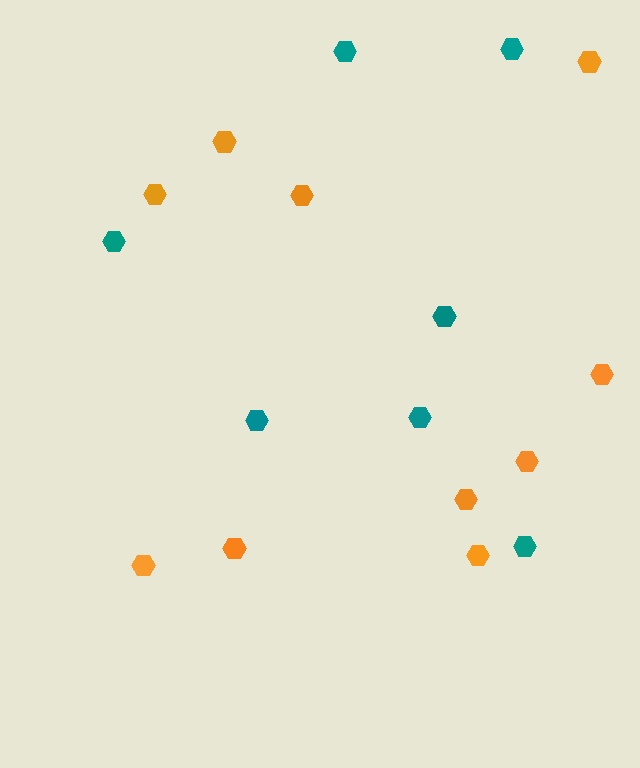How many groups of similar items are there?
There are 2 groups: one group of orange hexagons (10) and one group of teal hexagons (7).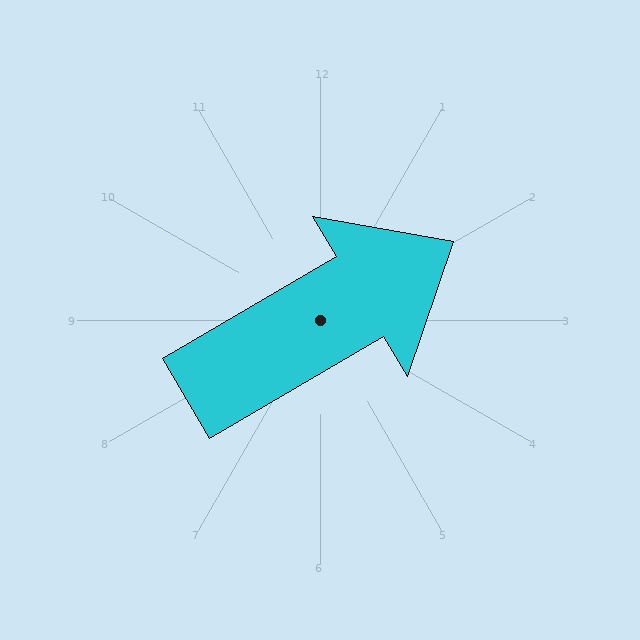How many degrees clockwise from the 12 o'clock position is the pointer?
Approximately 60 degrees.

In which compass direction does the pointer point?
Northeast.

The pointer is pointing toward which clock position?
Roughly 2 o'clock.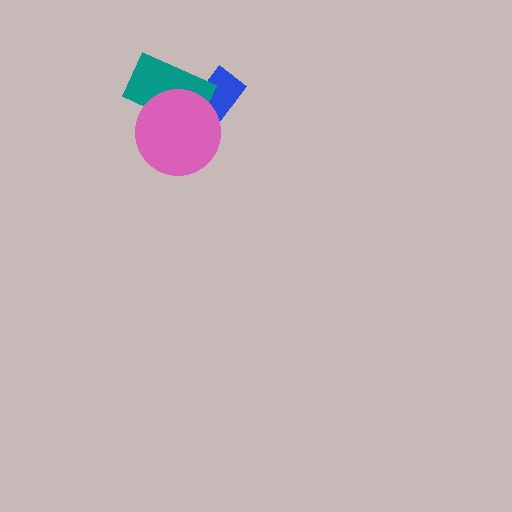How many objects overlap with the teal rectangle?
2 objects overlap with the teal rectangle.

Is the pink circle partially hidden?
No, no other shape covers it.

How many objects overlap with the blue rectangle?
2 objects overlap with the blue rectangle.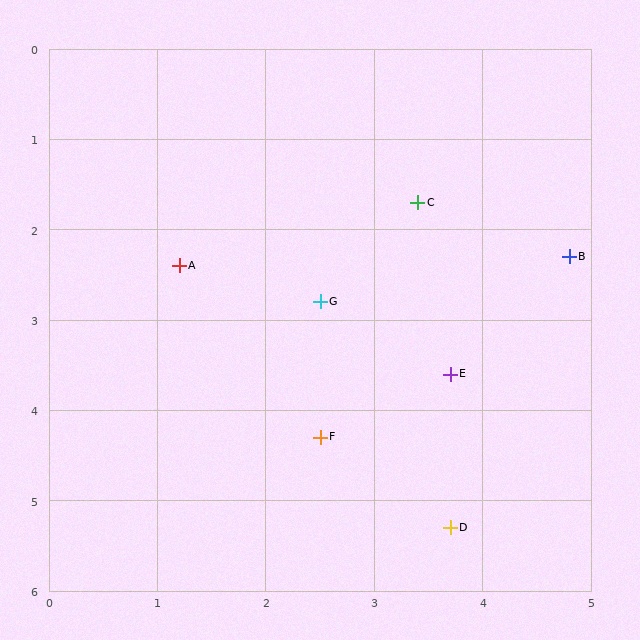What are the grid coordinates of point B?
Point B is at approximately (4.8, 2.3).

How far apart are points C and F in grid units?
Points C and F are about 2.8 grid units apart.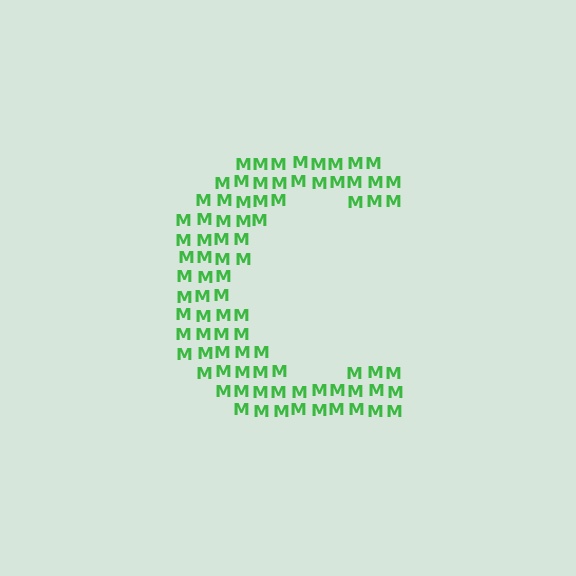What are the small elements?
The small elements are letter M's.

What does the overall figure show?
The overall figure shows the letter C.